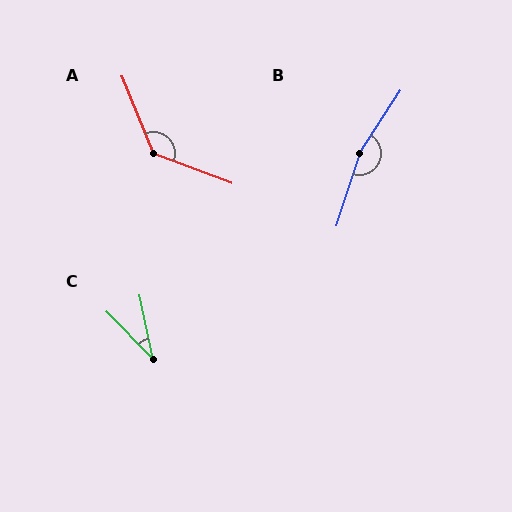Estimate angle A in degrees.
Approximately 133 degrees.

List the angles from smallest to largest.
C (32°), A (133°), B (165°).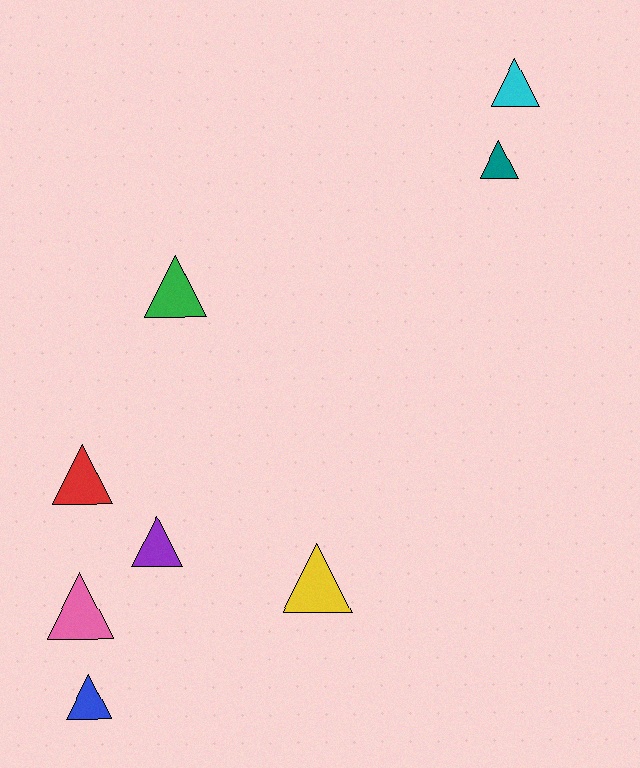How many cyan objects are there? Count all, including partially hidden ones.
There is 1 cyan object.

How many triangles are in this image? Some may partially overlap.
There are 8 triangles.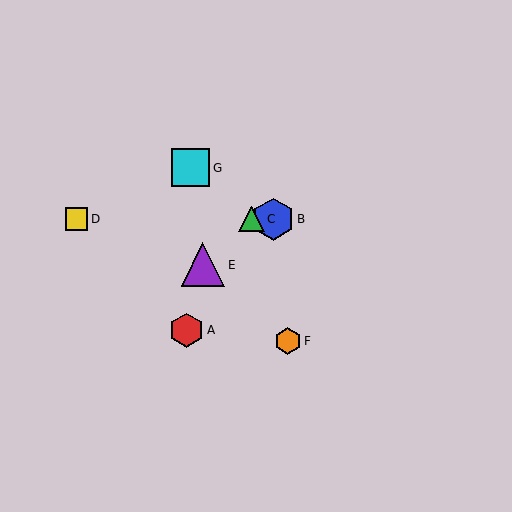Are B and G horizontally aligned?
No, B is at y≈219 and G is at y≈168.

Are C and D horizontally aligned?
Yes, both are at y≈219.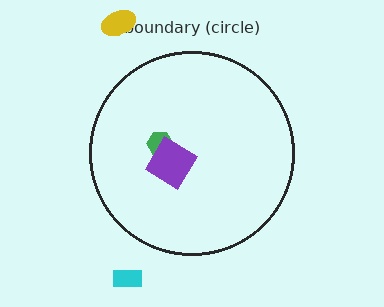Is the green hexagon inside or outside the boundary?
Inside.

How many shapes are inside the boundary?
2 inside, 2 outside.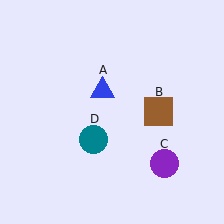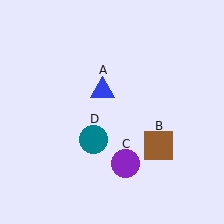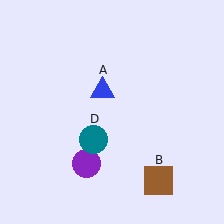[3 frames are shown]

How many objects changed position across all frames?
2 objects changed position: brown square (object B), purple circle (object C).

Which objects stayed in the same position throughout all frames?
Blue triangle (object A) and teal circle (object D) remained stationary.